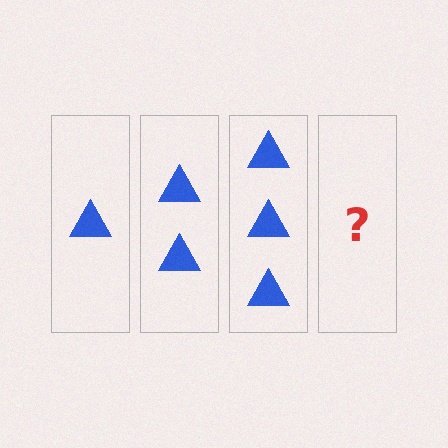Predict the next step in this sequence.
The next step is 4 triangles.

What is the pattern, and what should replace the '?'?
The pattern is that each step adds one more triangle. The '?' should be 4 triangles.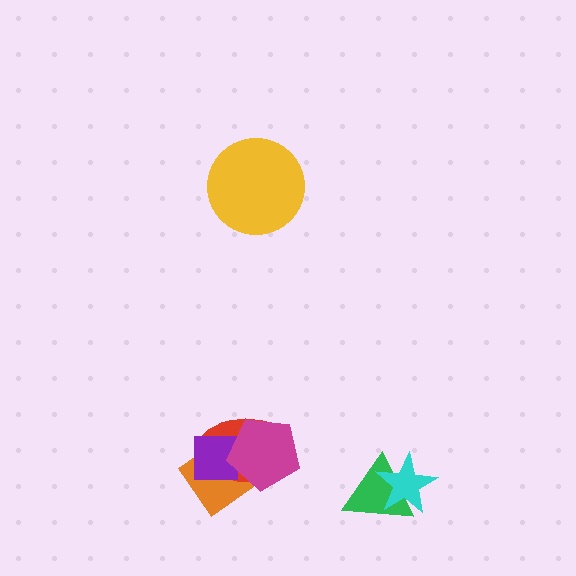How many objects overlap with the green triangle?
1 object overlaps with the green triangle.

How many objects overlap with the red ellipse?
3 objects overlap with the red ellipse.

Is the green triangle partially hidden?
Yes, it is partially covered by another shape.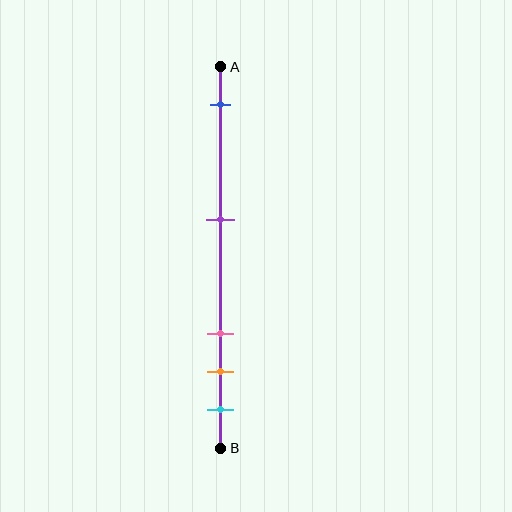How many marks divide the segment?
There are 5 marks dividing the segment.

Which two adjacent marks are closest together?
The orange and cyan marks are the closest adjacent pair.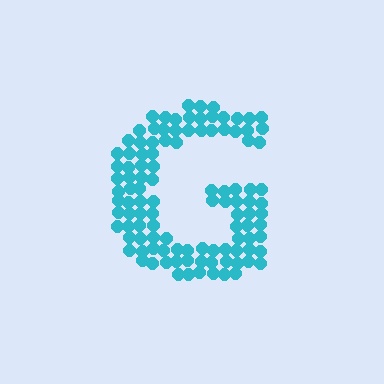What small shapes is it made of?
It is made of small circles.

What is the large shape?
The large shape is the letter G.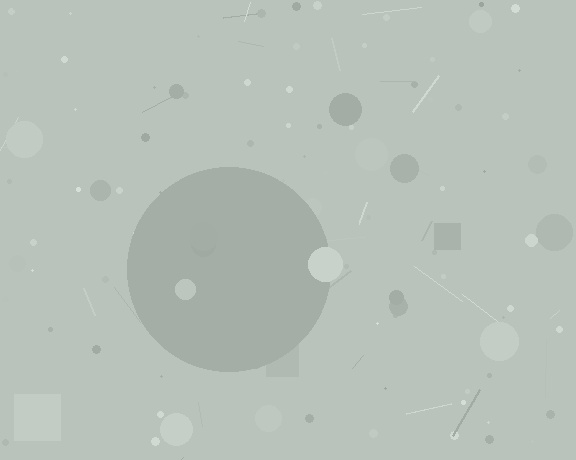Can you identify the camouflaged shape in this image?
The camouflaged shape is a circle.